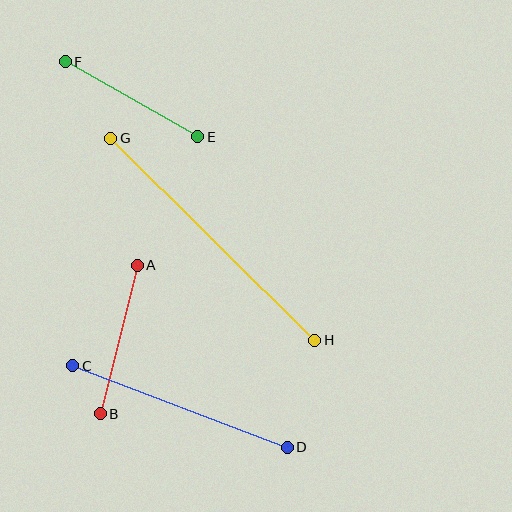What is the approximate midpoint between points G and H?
The midpoint is at approximately (213, 239) pixels.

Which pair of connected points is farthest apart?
Points G and H are farthest apart.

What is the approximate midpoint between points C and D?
The midpoint is at approximately (180, 406) pixels.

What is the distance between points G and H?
The distance is approximately 287 pixels.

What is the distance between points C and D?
The distance is approximately 229 pixels.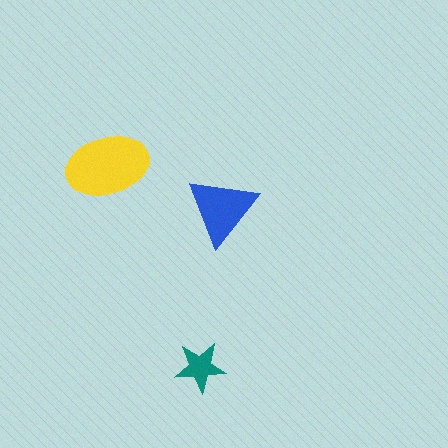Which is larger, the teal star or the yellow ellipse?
The yellow ellipse.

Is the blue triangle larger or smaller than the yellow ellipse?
Smaller.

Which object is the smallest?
The teal star.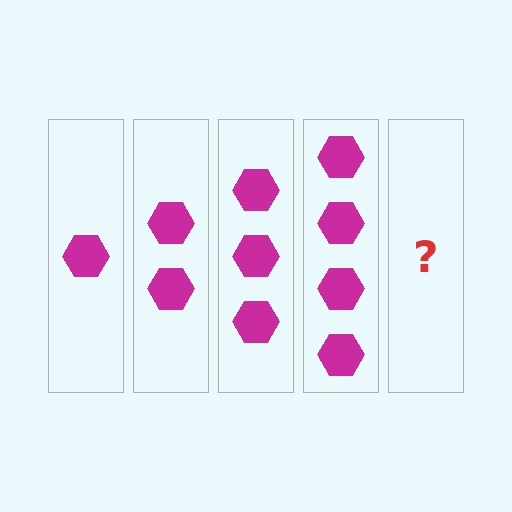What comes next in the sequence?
The next element should be 5 hexagons.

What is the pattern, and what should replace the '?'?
The pattern is that each step adds one more hexagon. The '?' should be 5 hexagons.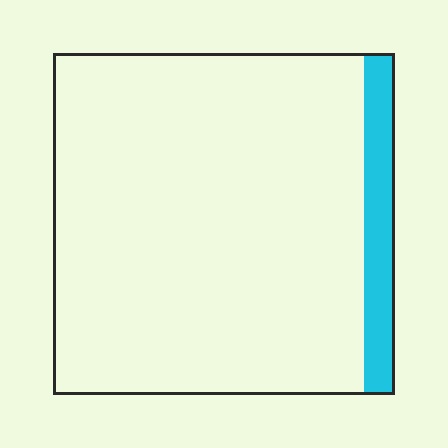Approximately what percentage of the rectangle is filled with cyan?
Approximately 10%.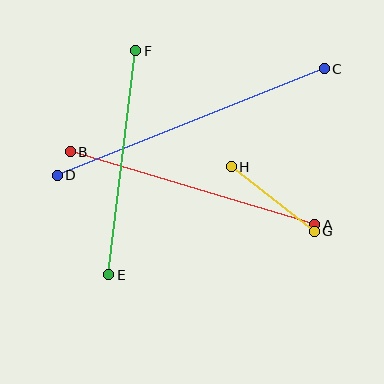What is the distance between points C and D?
The distance is approximately 287 pixels.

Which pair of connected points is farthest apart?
Points C and D are farthest apart.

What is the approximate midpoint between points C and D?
The midpoint is at approximately (191, 122) pixels.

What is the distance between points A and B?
The distance is approximately 255 pixels.